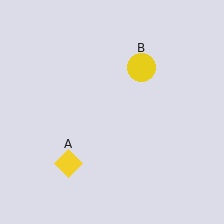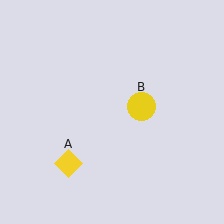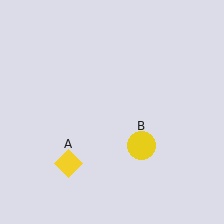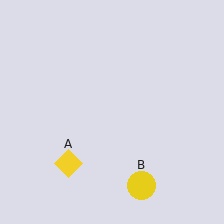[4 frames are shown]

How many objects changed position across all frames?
1 object changed position: yellow circle (object B).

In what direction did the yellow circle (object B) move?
The yellow circle (object B) moved down.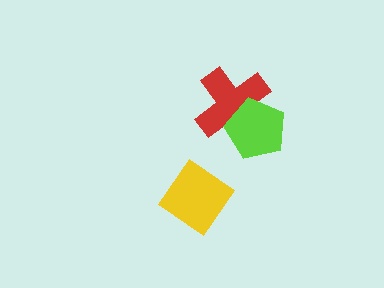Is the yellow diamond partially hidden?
No, no other shape covers it.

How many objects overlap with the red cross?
1 object overlaps with the red cross.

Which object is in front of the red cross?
The lime pentagon is in front of the red cross.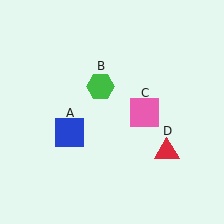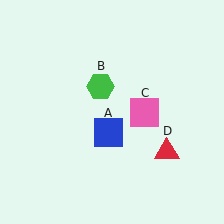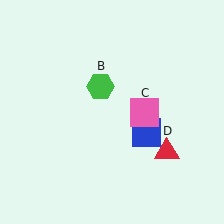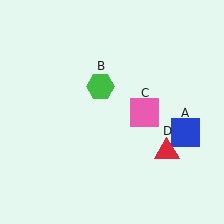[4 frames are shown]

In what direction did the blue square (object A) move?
The blue square (object A) moved right.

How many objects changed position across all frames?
1 object changed position: blue square (object A).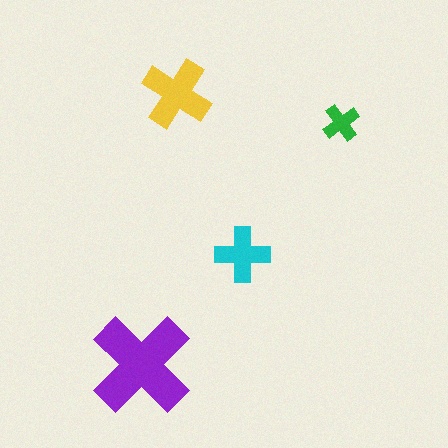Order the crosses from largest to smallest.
the purple one, the yellow one, the cyan one, the green one.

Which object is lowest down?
The purple cross is bottommost.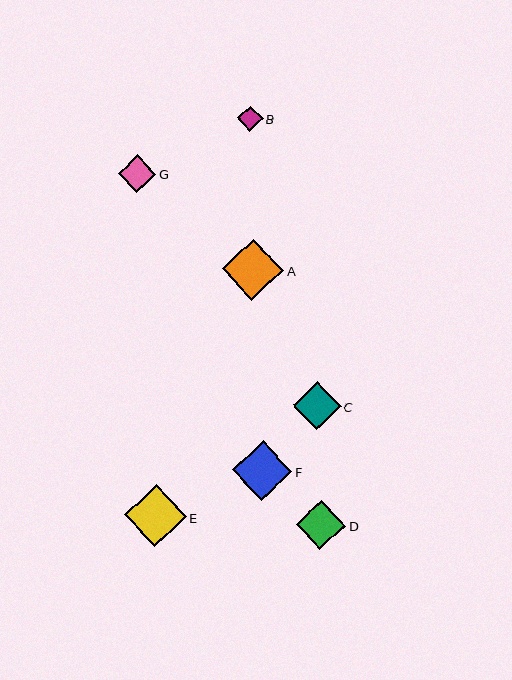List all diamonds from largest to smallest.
From largest to smallest: E, A, F, D, C, G, B.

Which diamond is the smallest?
Diamond B is the smallest with a size of approximately 26 pixels.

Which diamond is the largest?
Diamond E is the largest with a size of approximately 62 pixels.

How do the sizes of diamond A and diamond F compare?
Diamond A and diamond F are approximately the same size.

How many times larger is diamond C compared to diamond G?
Diamond C is approximately 1.3 times the size of diamond G.